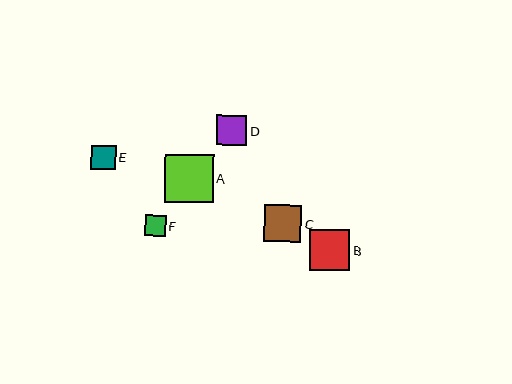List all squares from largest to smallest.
From largest to smallest: A, B, C, D, E, F.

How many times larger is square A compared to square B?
Square A is approximately 1.2 times the size of square B.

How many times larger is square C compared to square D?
Square C is approximately 1.2 times the size of square D.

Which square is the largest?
Square A is the largest with a size of approximately 48 pixels.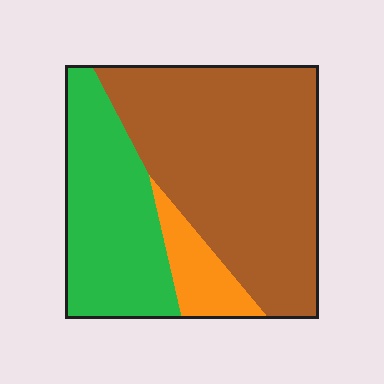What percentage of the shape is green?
Green covers roughly 30% of the shape.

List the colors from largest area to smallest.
From largest to smallest: brown, green, orange.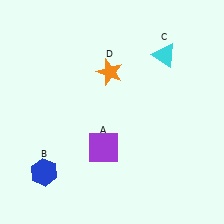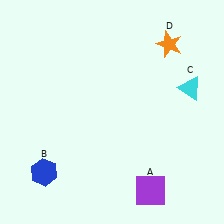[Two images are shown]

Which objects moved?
The objects that moved are: the purple square (A), the cyan triangle (C), the orange star (D).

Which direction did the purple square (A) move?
The purple square (A) moved right.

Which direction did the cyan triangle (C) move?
The cyan triangle (C) moved down.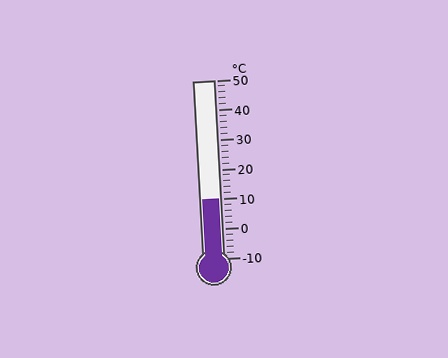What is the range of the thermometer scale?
The thermometer scale ranges from -10°C to 50°C.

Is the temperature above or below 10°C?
The temperature is at 10°C.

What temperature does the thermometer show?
The thermometer shows approximately 10°C.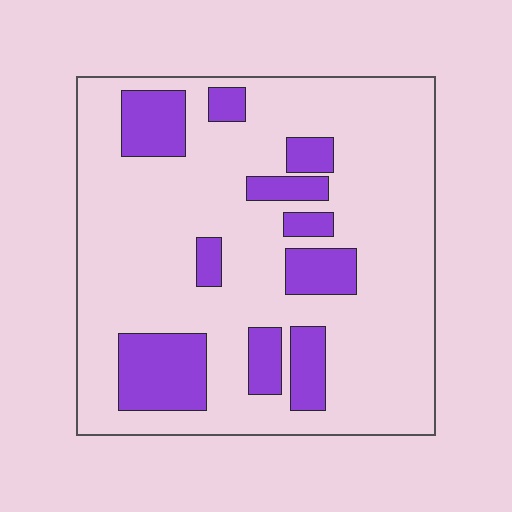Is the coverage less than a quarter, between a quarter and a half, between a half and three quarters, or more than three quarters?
Less than a quarter.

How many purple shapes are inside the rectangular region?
10.